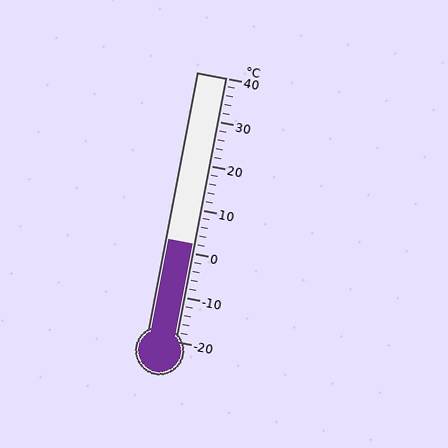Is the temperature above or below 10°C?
The temperature is below 10°C.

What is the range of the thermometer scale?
The thermometer scale ranges from -20°C to 40°C.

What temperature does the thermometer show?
The thermometer shows approximately 2°C.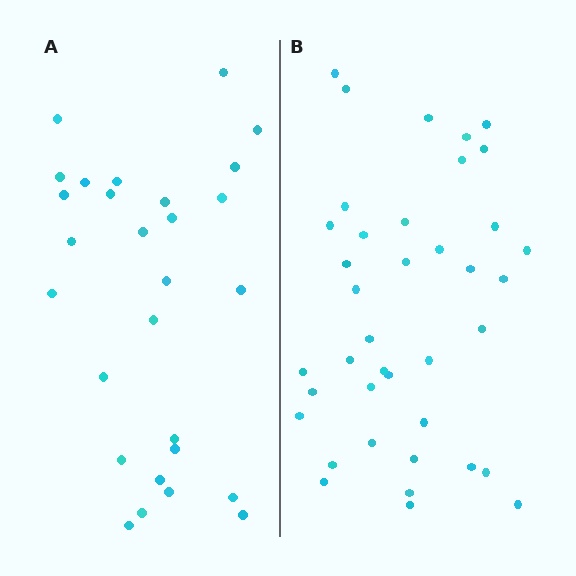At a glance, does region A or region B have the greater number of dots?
Region B (the right region) has more dots.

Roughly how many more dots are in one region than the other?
Region B has roughly 12 or so more dots than region A.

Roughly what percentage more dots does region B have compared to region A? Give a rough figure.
About 40% more.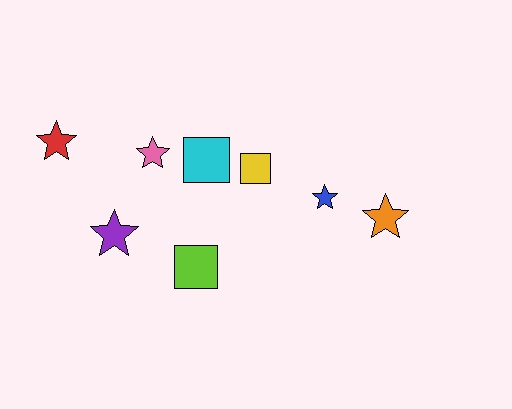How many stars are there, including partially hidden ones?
There are 5 stars.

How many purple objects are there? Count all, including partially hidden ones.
There is 1 purple object.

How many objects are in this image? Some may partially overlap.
There are 8 objects.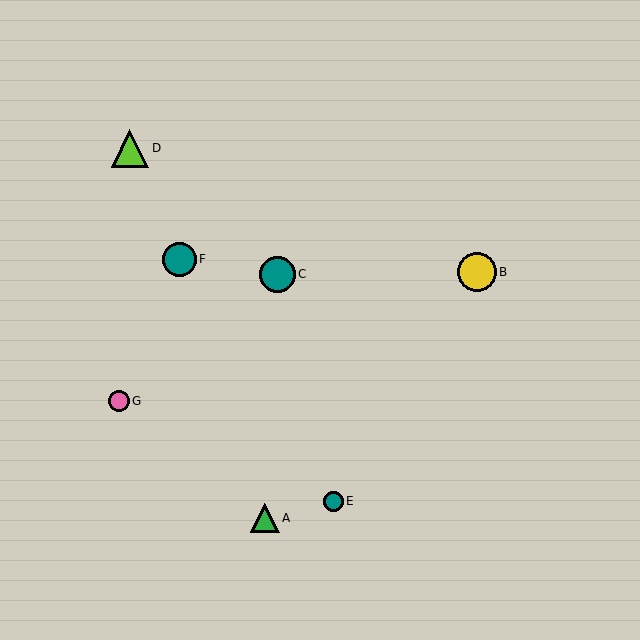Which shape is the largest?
The yellow circle (labeled B) is the largest.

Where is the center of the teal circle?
The center of the teal circle is at (333, 501).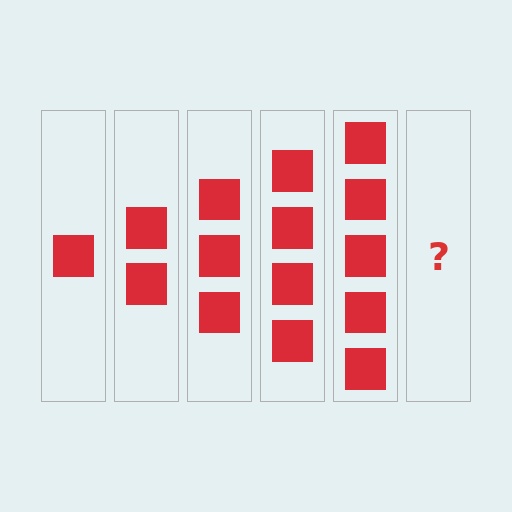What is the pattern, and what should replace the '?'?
The pattern is that each step adds one more square. The '?' should be 6 squares.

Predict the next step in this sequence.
The next step is 6 squares.